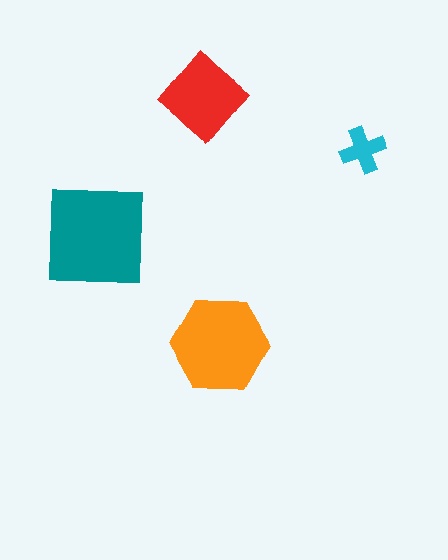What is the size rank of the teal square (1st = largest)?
1st.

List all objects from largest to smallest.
The teal square, the orange hexagon, the red diamond, the cyan cross.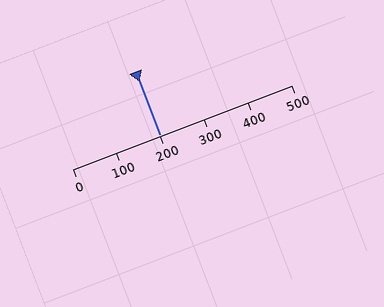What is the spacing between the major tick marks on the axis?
The major ticks are spaced 100 apart.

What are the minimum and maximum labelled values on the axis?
The axis runs from 0 to 500.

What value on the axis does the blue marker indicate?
The marker indicates approximately 200.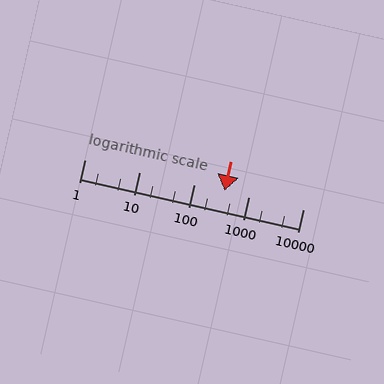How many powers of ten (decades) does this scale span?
The scale spans 4 decades, from 1 to 10000.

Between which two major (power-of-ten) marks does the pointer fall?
The pointer is between 100 and 1000.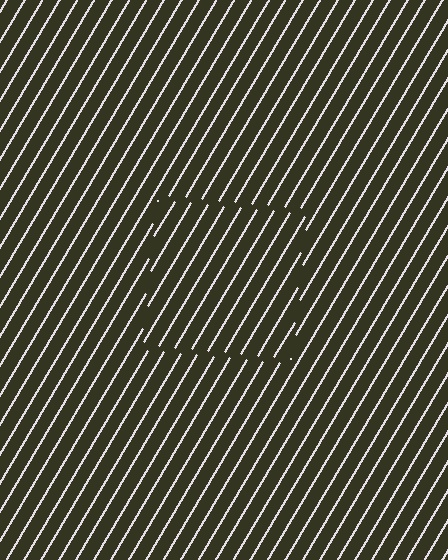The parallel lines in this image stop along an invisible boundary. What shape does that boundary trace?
An illusory square. The interior of the shape contains the same grating, shifted by half a period — the contour is defined by the phase discontinuity where line-ends from the inner and outer gratings abut.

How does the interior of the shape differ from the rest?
The interior of the shape contains the same grating, shifted by half a period — the contour is defined by the phase discontinuity where line-ends from the inner and outer gratings abut.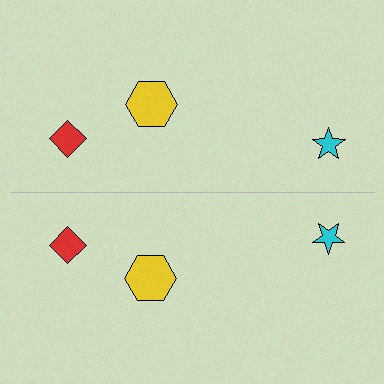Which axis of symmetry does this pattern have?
The pattern has a horizontal axis of symmetry running through the center of the image.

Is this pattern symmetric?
Yes, this pattern has bilateral (reflection) symmetry.